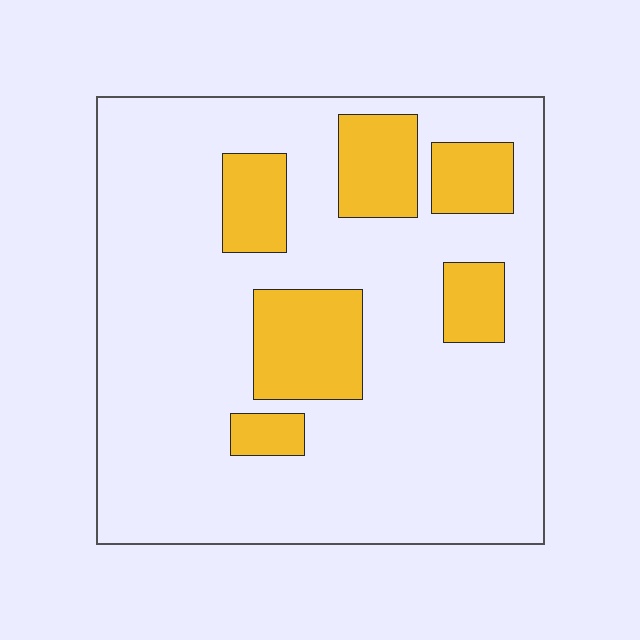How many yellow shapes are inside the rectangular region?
6.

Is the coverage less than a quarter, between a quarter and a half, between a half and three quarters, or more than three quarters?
Less than a quarter.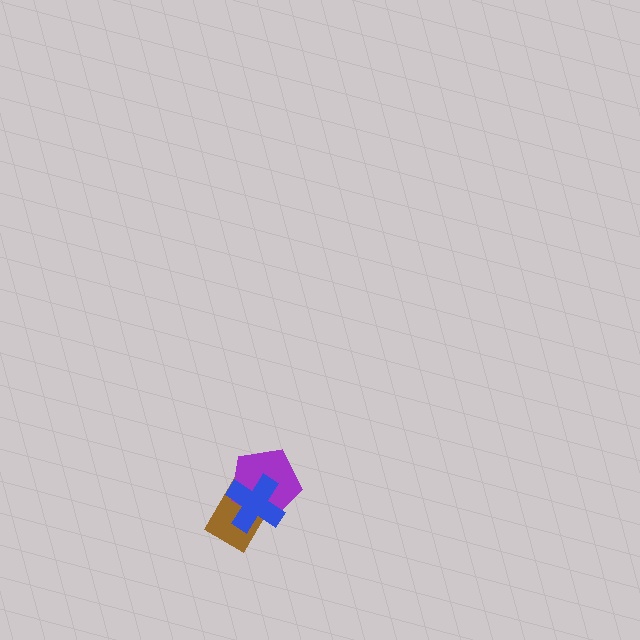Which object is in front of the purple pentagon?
The blue cross is in front of the purple pentagon.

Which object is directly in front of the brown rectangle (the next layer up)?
The purple pentagon is directly in front of the brown rectangle.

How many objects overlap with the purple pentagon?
2 objects overlap with the purple pentagon.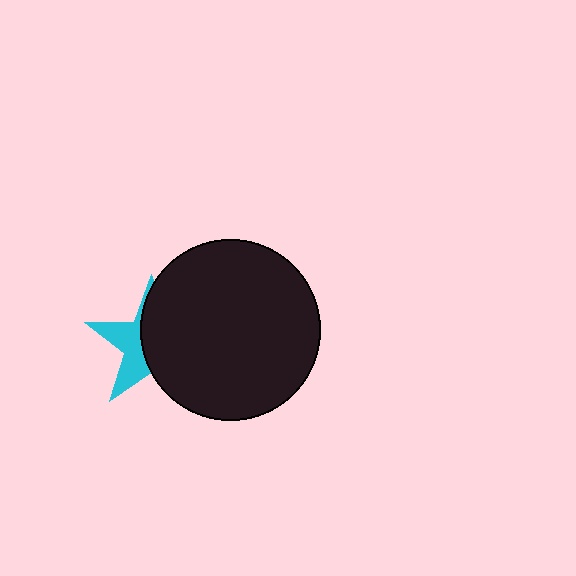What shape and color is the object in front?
The object in front is a black circle.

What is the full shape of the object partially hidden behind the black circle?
The partially hidden object is a cyan star.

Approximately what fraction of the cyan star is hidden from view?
Roughly 61% of the cyan star is hidden behind the black circle.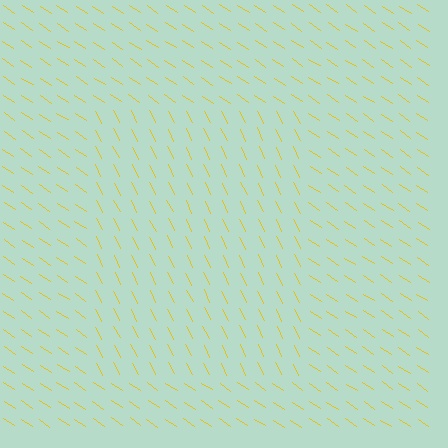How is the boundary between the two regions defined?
The boundary is defined purely by a change in line orientation (approximately 31 degrees difference). All lines are the same color and thickness.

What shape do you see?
I see a rectangle.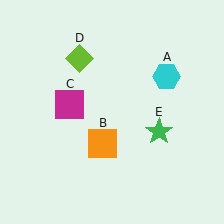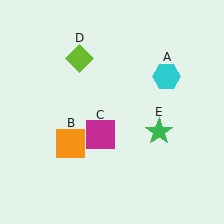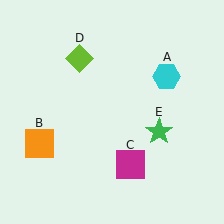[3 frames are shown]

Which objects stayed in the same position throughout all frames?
Cyan hexagon (object A) and lime diamond (object D) and green star (object E) remained stationary.